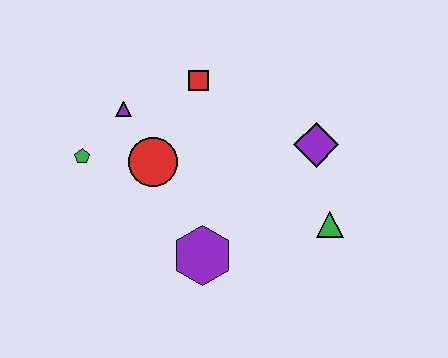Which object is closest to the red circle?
The purple triangle is closest to the red circle.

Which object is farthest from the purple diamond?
The green pentagon is farthest from the purple diamond.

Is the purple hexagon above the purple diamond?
No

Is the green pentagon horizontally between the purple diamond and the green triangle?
No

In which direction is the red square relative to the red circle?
The red square is above the red circle.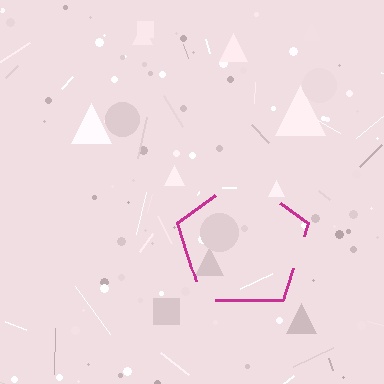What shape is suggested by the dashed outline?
The dashed outline suggests a pentagon.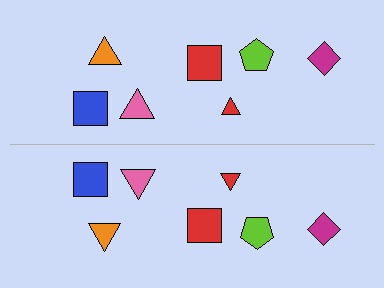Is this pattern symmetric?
Yes, this pattern has bilateral (reflection) symmetry.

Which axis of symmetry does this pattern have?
The pattern has a horizontal axis of symmetry running through the center of the image.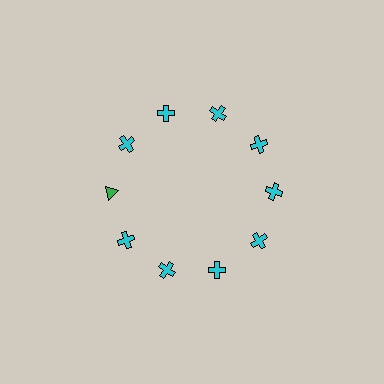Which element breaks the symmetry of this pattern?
The green triangle at roughly the 9 o'clock position breaks the symmetry. All other shapes are cyan crosses.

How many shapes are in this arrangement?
There are 10 shapes arranged in a ring pattern.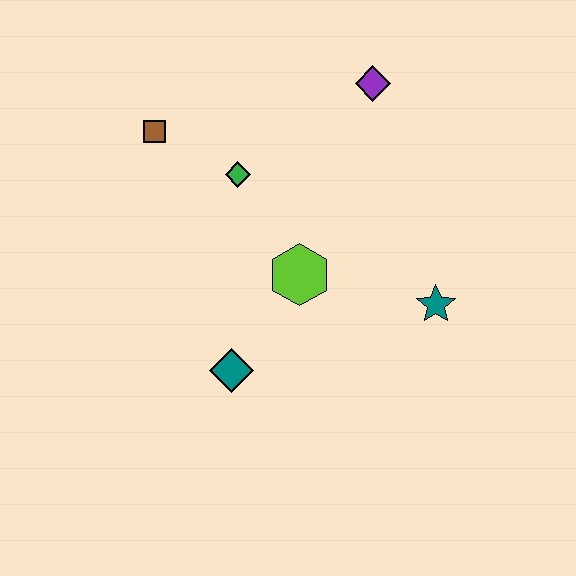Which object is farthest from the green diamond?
The teal star is farthest from the green diamond.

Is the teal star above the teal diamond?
Yes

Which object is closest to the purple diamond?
The green diamond is closest to the purple diamond.